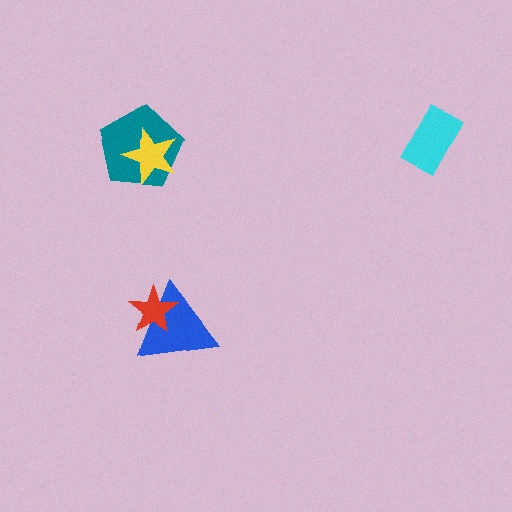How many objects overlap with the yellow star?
1 object overlaps with the yellow star.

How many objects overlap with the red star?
1 object overlaps with the red star.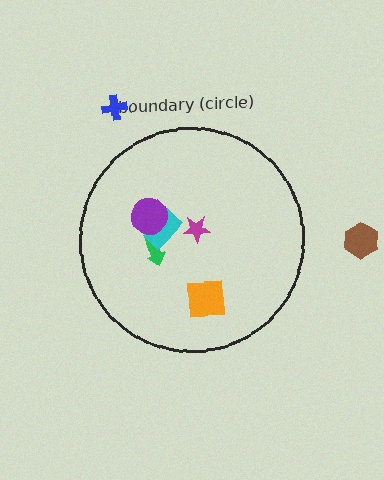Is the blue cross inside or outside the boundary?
Outside.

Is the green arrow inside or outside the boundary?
Inside.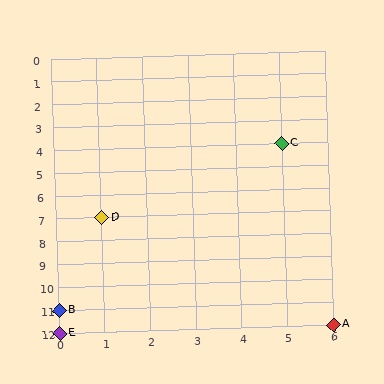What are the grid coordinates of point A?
Point A is at grid coordinates (6, 12).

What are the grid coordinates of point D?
Point D is at grid coordinates (1, 7).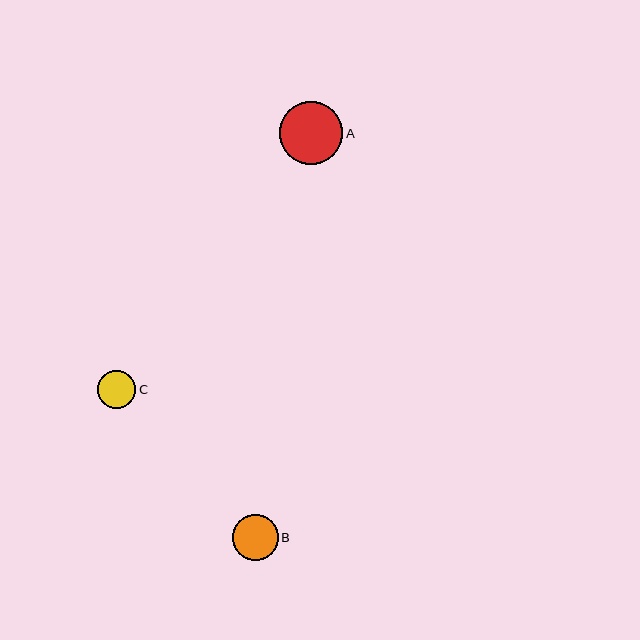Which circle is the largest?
Circle A is the largest with a size of approximately 63 pixels.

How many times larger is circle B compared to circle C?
Circle B is approximately 1.2 times the size of circle C.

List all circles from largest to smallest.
From largest to smallest: A, B, C.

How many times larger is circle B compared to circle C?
Circle B is approximately 1.2 times the size of circle C.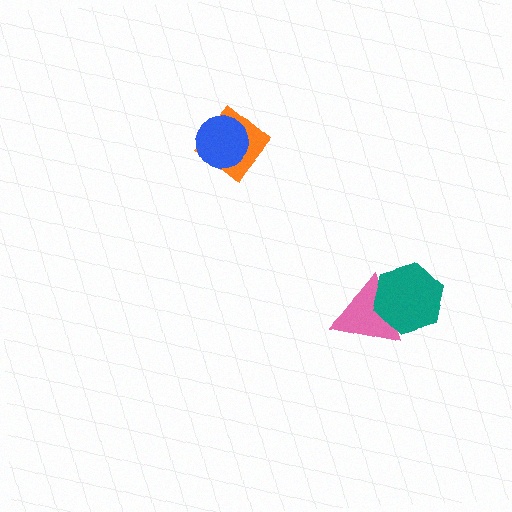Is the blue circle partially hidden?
No, no other shape covers it.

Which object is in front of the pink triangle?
The teal hexagon is in front of the pink triangle.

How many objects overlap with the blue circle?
1 object overlaps with the blue circle.